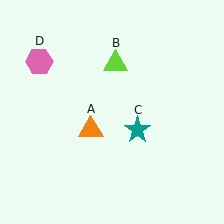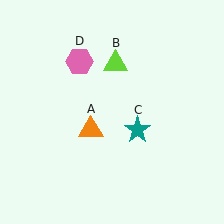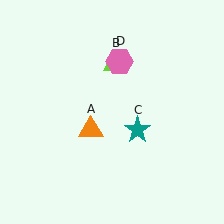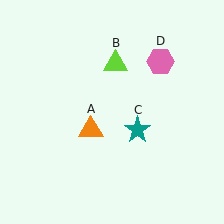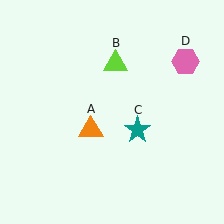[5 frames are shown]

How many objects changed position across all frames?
1 object changed position: pink hexagon (object D).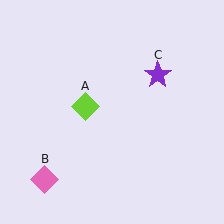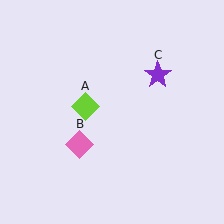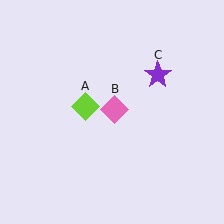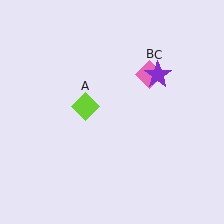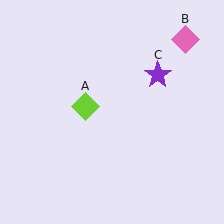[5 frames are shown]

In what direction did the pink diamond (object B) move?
The pink diamond (object B) moved up and to the right.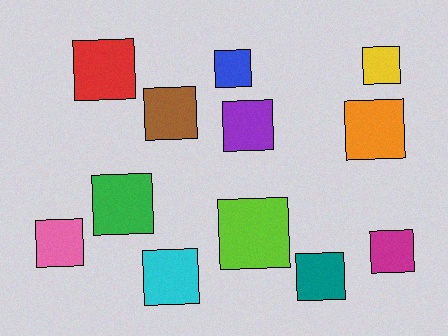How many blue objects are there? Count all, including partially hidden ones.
There is 1 blue object.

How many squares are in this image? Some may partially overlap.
There are 12 squares.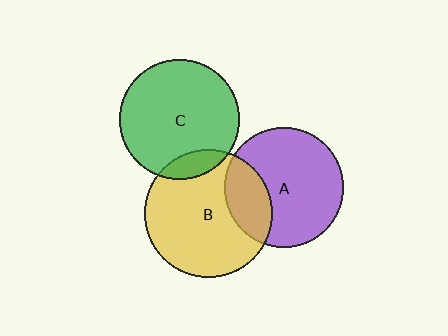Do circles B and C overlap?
Yes.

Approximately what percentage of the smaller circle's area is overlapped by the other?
Approximately 10%.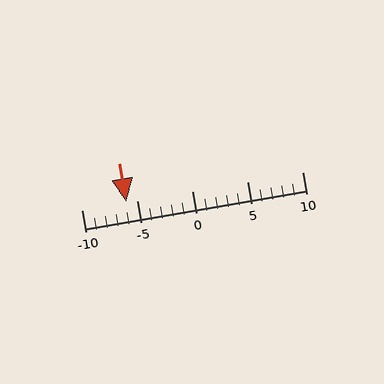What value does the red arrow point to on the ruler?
The red arrow points to approximately -6.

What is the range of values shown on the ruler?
The ruler shows values from -10 to 10.